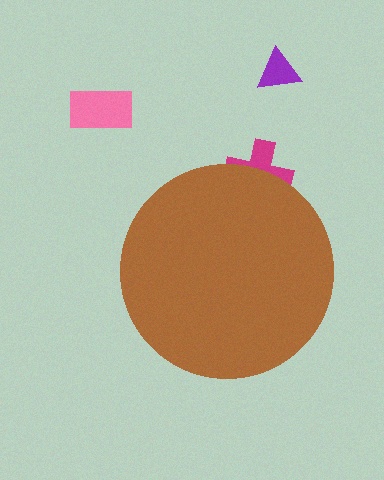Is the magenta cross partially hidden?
Yes, the magenta cross is partially hidden behind the brown circle.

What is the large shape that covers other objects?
A brown circle.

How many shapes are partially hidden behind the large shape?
1 shape is partially hidden.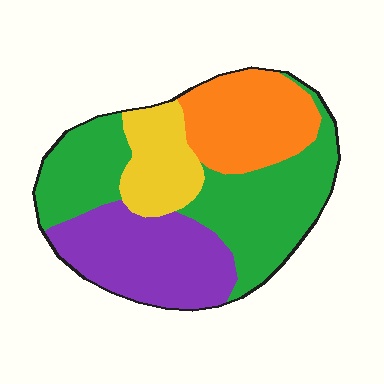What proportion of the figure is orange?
Orange covers about 20% of the figure.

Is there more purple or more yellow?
Purple.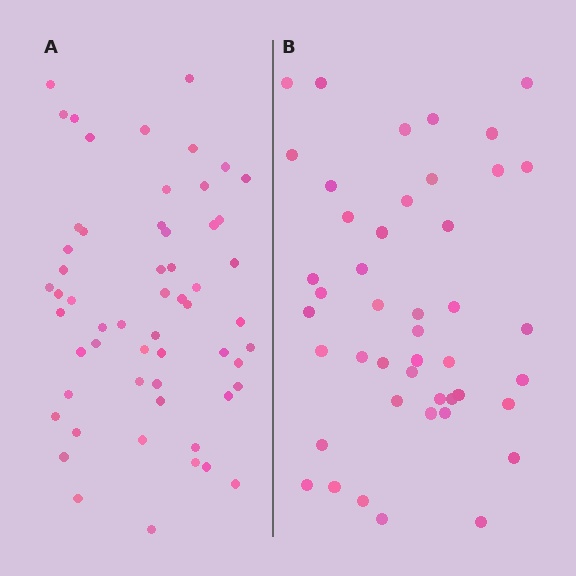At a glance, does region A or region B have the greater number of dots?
Region A (the left region) has more dots.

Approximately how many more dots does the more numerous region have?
Region A has roughly 12 or so more dots than region B.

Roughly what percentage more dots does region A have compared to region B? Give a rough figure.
About 25% more.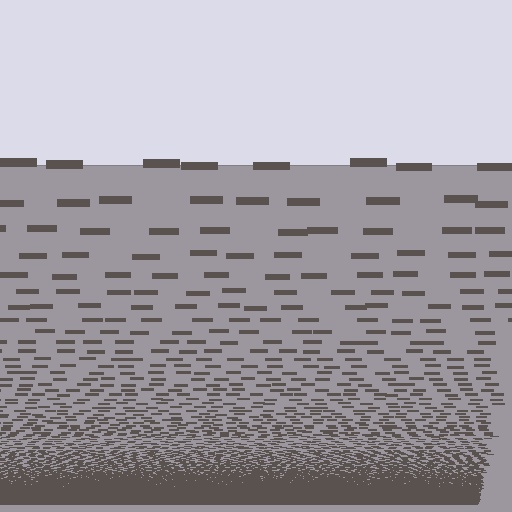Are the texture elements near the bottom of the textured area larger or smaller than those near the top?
Smaller. The gradient is inverted — elements near the bottom are smaller and denser.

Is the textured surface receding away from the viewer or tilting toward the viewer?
The surface appears to tilt toward the viewer. Texture elements get larger and sparser toward the top.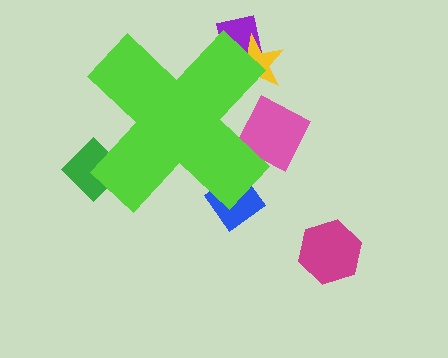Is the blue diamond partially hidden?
Yes, the blue diamond is partially hidden behind the lime cross.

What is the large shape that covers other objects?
A lime cross.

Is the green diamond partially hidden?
Yes, the green diamond is partially hidden behind the lime cross.